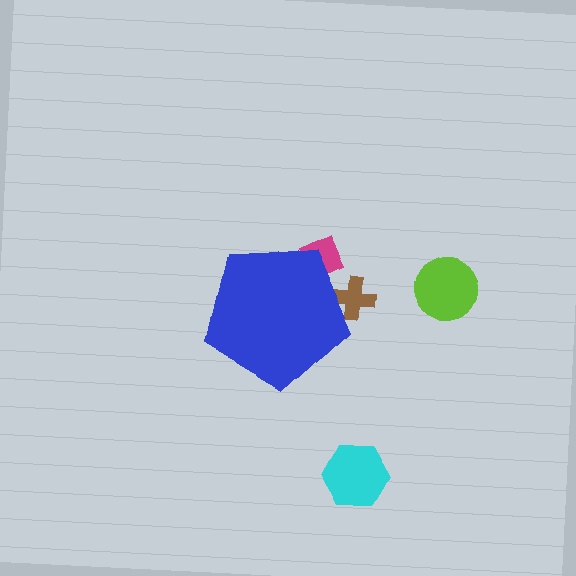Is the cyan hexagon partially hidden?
No, the cyan hexagon is fully visible.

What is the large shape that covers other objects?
A blue pentagon.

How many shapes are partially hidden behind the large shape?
2 shapes are partially hidden.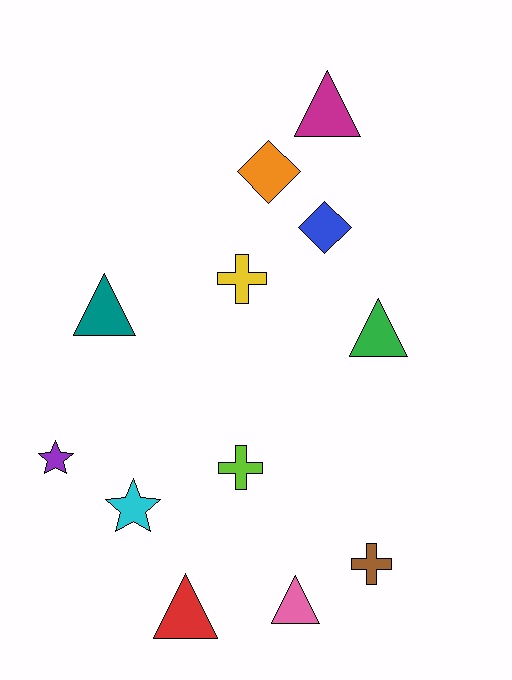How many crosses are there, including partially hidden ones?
There are 3 crosses.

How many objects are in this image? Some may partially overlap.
There are 12 objects.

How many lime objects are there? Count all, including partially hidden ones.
There is 1 lime object.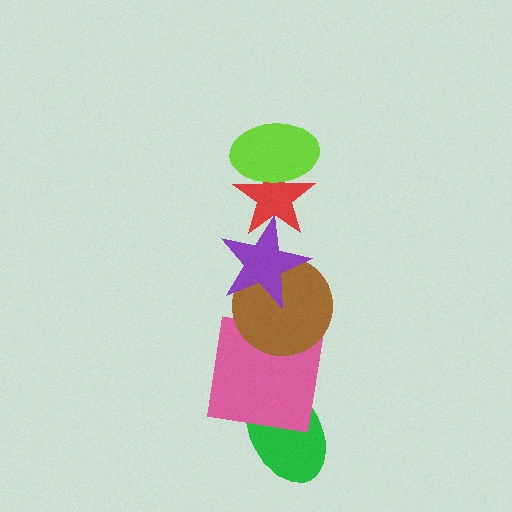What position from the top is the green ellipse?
The green ellipse is 6th from the top.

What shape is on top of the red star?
The lime ellipse is on top of the red star.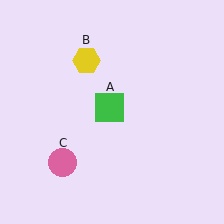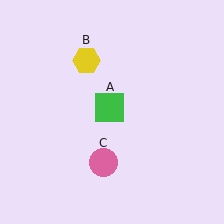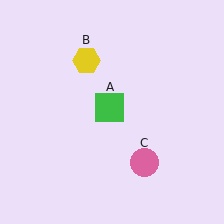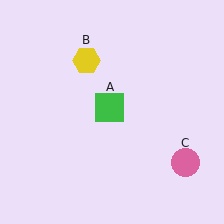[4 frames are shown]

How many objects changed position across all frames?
1 object changed position: pink circle (object C).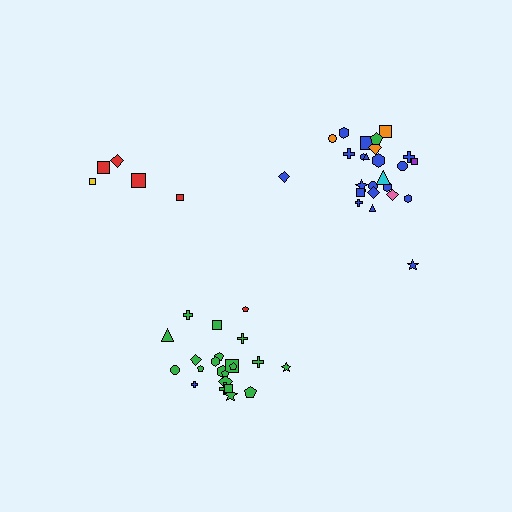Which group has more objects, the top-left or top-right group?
The top-right group.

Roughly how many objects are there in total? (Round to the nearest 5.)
Roughly 50 objects in total.